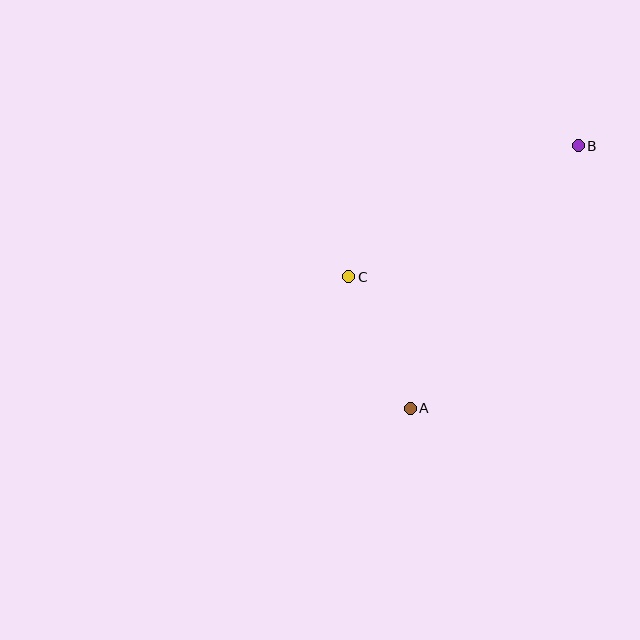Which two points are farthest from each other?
Points A and B are farthest from each other.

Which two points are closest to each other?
Points A and C are closest to each other.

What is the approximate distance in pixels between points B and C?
The distance between B and C is approximately 264 pixels.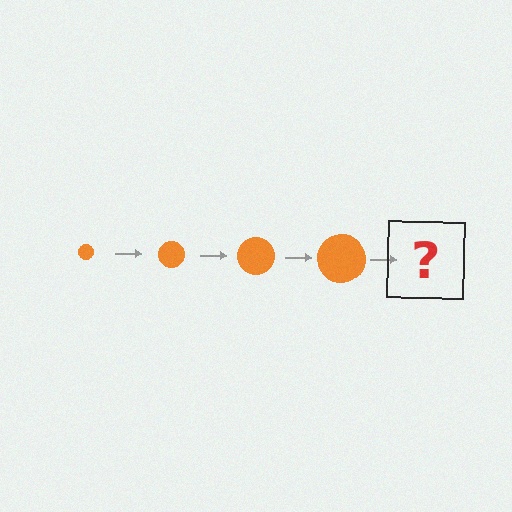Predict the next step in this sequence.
The next step is an orange circle, larger than the previous one.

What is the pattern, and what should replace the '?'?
The pattern is that the circle gets progressively larger each step. The '?' should be an orange circle, larger than the previous one.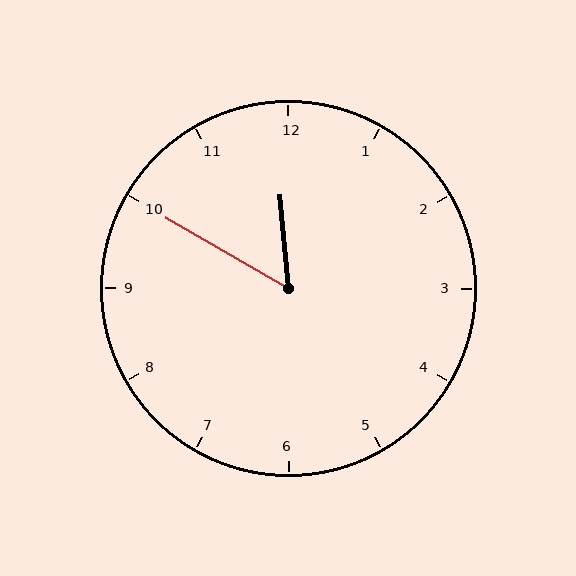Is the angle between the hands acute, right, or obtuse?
It is acute.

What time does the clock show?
11:50.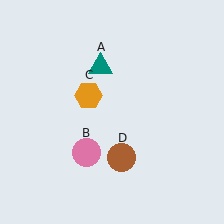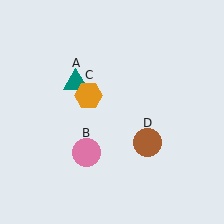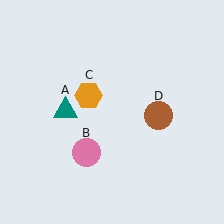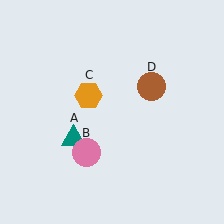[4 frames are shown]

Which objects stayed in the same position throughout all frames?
Pink circle (object B) and orange hexagon (object C) remained stationary.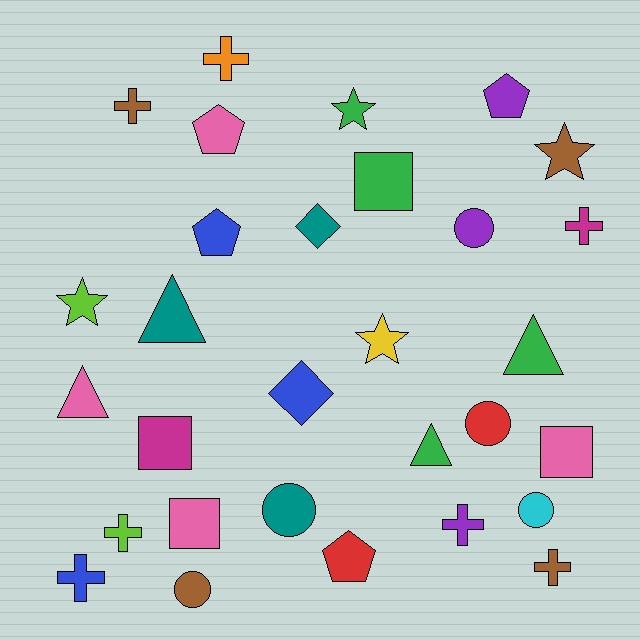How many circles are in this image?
There are 5 circles.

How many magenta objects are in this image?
There are 2 magenta objects.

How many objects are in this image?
There are 30 objects.